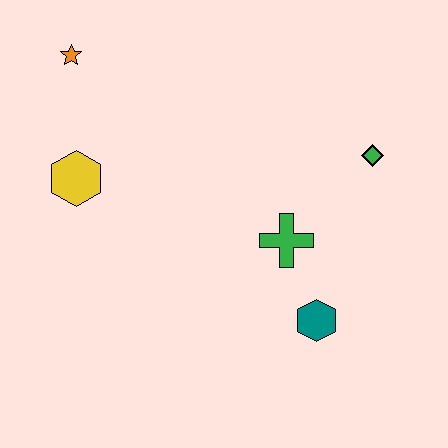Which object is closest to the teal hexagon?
The green cross is closest to the teal hexagon.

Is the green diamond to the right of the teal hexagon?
Yes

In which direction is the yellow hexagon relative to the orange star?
The yellow hexagon is below the orange star.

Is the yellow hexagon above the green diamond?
No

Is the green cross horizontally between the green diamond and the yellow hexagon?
Yes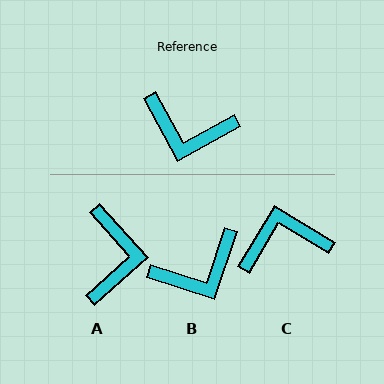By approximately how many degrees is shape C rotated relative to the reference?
Approximately 149 degrees clockwise.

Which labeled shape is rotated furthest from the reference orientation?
C, about 149 degrees away.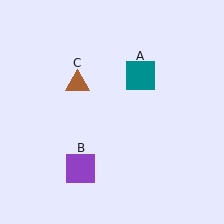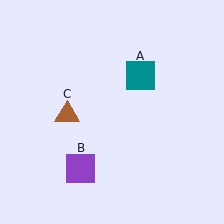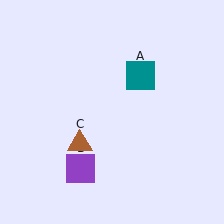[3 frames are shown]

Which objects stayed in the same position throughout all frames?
Teal square (object A) and purple square (object B) remained stationary.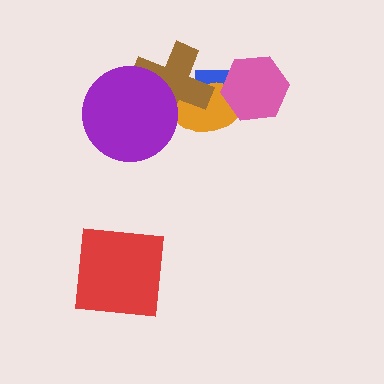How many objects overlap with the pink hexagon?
2 objects overlap with the pink hexagon.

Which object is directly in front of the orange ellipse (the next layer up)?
The brown cross is directly in front of the orange ellipse.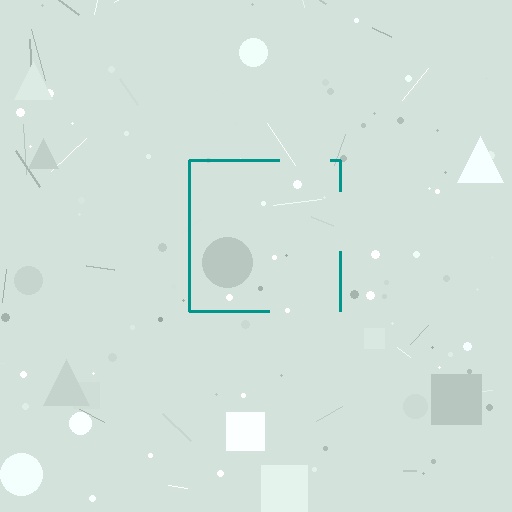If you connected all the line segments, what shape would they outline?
They would outline a square.